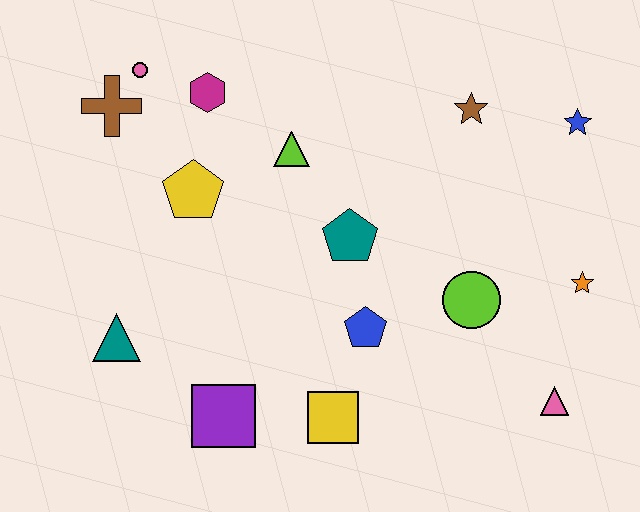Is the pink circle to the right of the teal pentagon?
No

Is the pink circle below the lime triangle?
No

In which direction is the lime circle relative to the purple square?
The lime circle is to the right of the purple square.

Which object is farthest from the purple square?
The blue star is farthest from the purple square.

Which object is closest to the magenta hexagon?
The pink circle is closest to the magenta hexagon.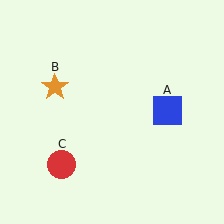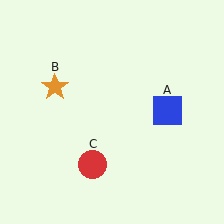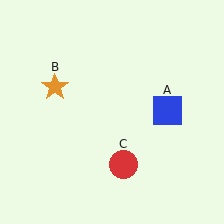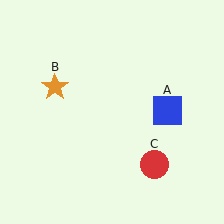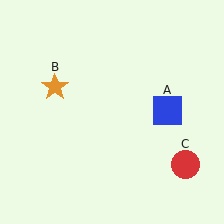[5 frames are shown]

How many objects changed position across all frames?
1 object changed position: red circle (object C).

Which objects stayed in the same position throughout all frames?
Blue square (object A) and orange star (object B) remained stationary.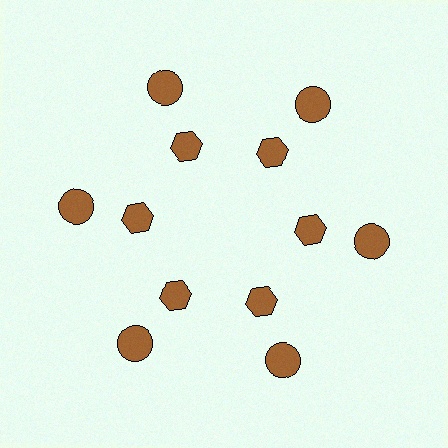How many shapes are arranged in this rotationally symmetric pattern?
There are 12 shapes, arranged in 6 groups of 2.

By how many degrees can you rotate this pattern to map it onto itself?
The pattern maps onto itself every 60 degrees of rotation.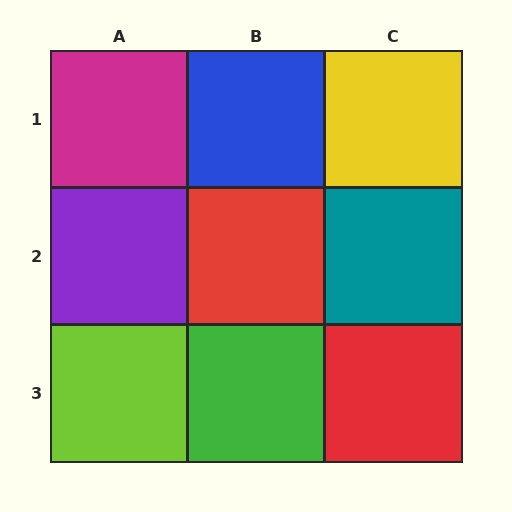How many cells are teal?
1 cell is teal.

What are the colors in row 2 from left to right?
Purple, red, teal.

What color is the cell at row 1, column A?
Magenta.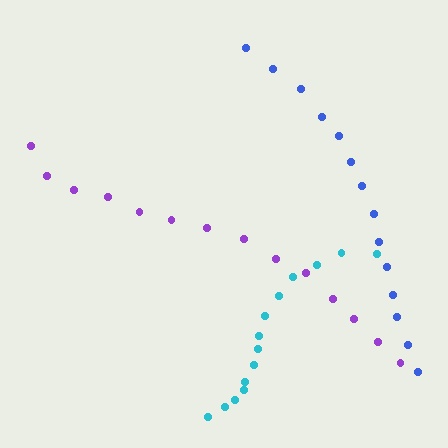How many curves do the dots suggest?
There are 3 distinct paths.